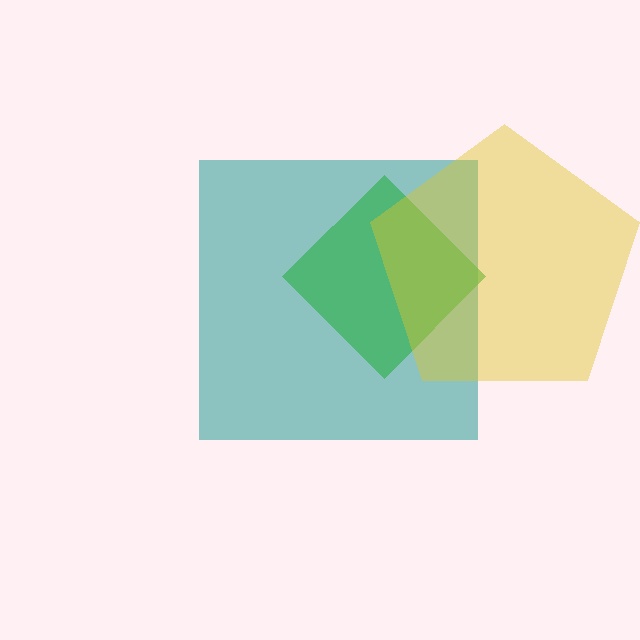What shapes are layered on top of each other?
The layered shapes are: a teal square, a green diamond, a yellow pentagon.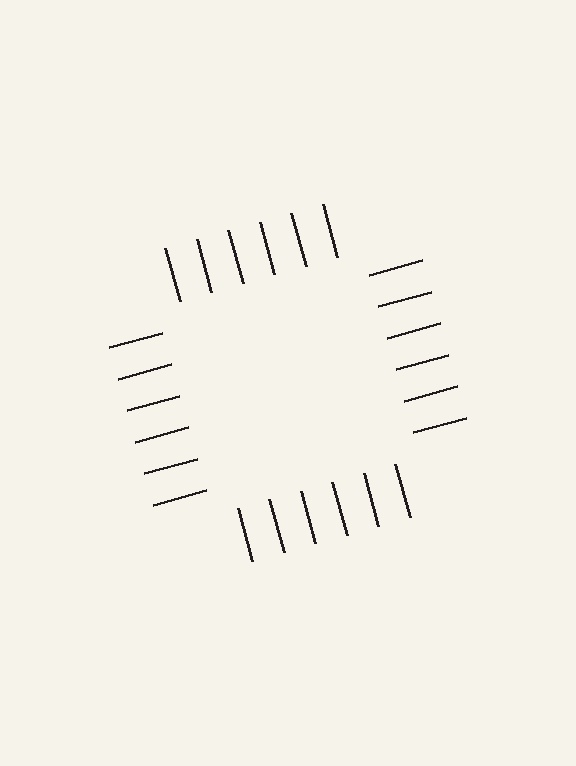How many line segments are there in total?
24 — 6 along each of the 4 edges.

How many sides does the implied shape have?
4 sides — the line-ends trace a square.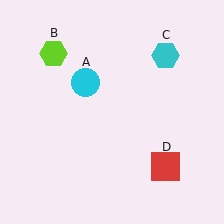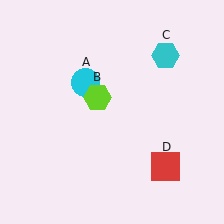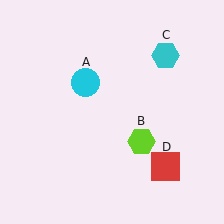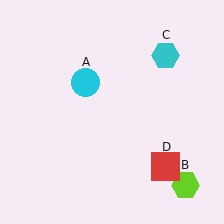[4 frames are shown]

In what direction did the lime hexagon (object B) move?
The lime hexagon (object B) moved down and to the right.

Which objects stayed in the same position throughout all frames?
Cyan circle (object A) and cyan hexagon (object C) and red square (object D) remained stationary.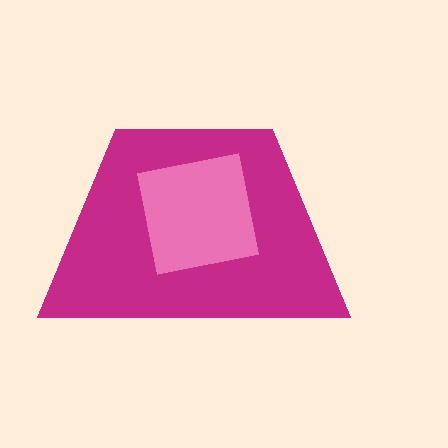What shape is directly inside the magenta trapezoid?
The pink square.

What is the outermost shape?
The magenta trapezoid.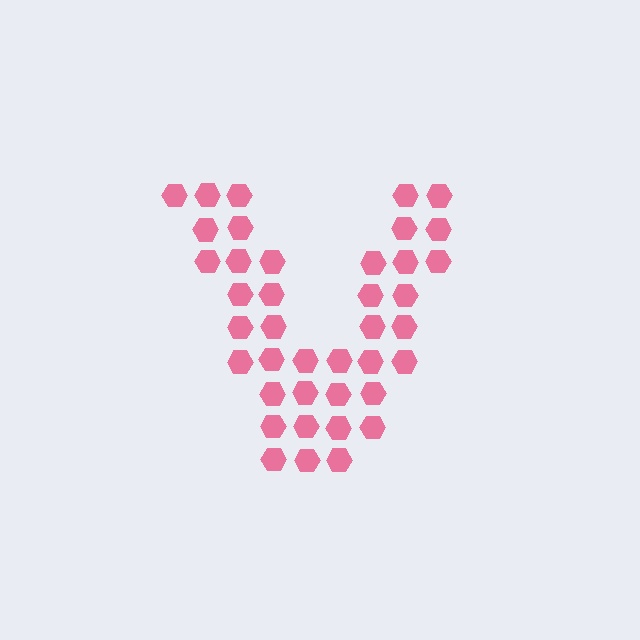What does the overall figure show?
The overall figure shows the letter V.